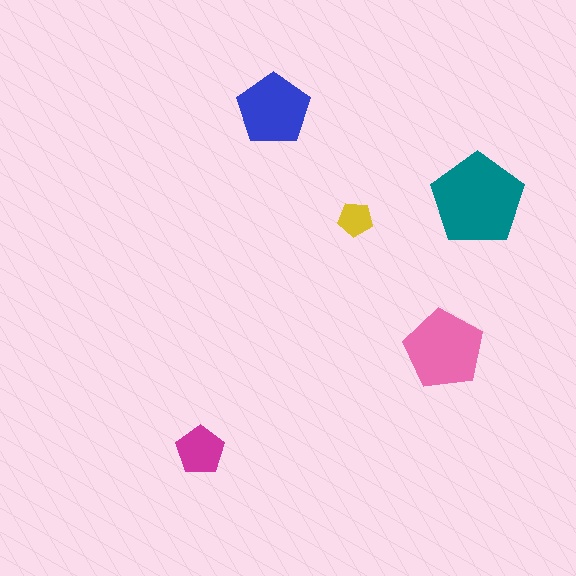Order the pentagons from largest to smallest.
the teal one, the pink one, the blue one, the magenta one, the yellow one.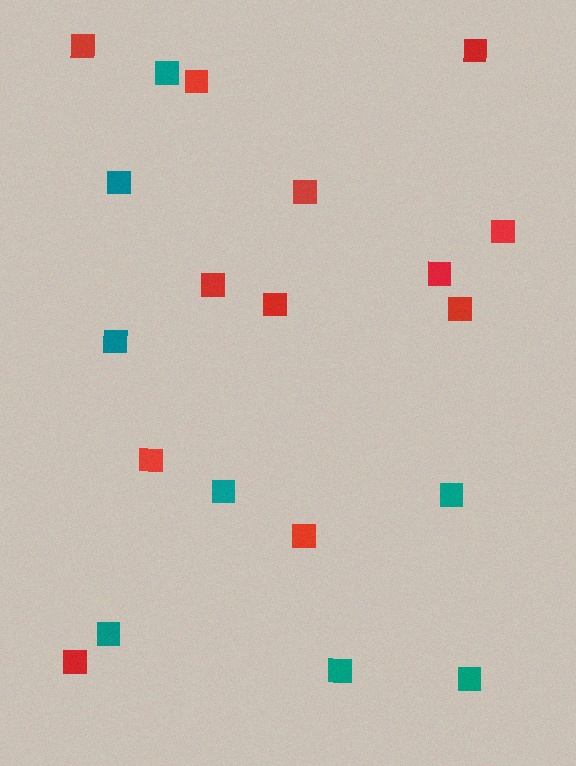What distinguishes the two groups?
There are 2 groups: one group of teal squares (8) and one group of red squares (12).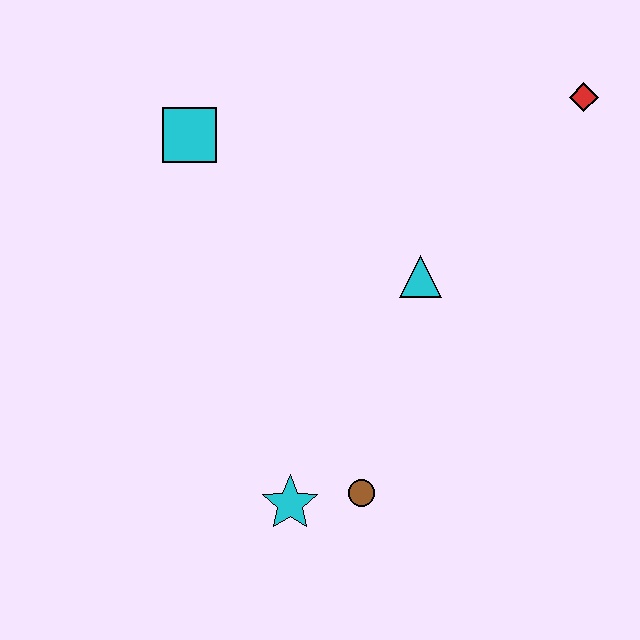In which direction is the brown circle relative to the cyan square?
The brown circle is below the cyan square.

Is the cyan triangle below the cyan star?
No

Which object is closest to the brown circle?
The cyan star is closest to the brown circle.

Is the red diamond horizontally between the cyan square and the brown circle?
No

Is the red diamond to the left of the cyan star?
No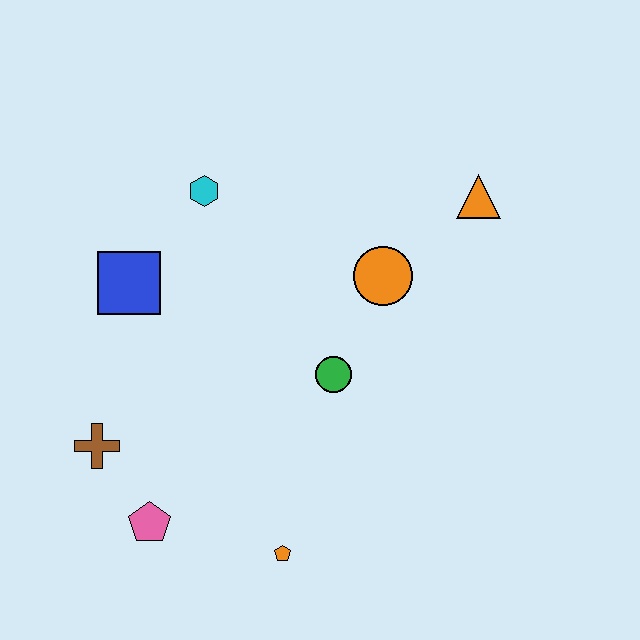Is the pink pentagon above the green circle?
No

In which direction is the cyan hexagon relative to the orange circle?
The cyan hexagon is to the left of the orange circle.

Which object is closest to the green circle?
The orange circle is closest to the green circle.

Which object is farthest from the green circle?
The brown cross is farthest from the green circle.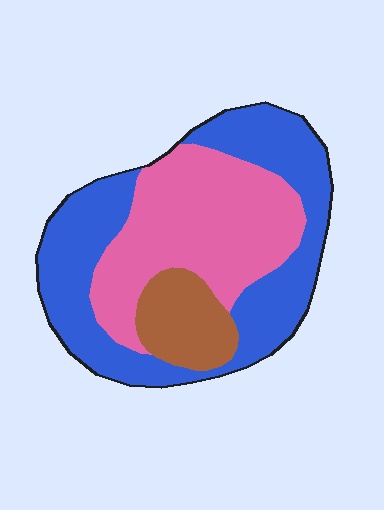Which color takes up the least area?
Brown, at roughly 15%.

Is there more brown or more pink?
Pink.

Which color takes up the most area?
Blue, at roughly 50%.